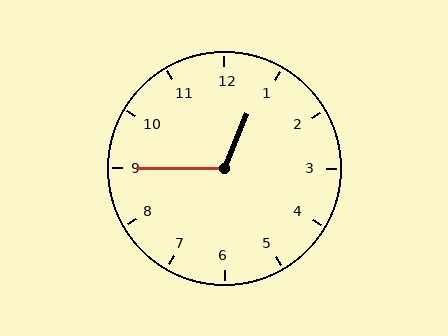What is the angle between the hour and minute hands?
Approximately 112 degrees.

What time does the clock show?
12:45.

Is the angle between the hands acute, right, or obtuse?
It is obtuse.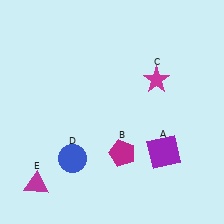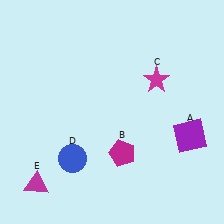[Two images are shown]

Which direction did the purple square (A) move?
The purple square (A) moved right.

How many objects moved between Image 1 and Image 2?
1 object moved between the two images.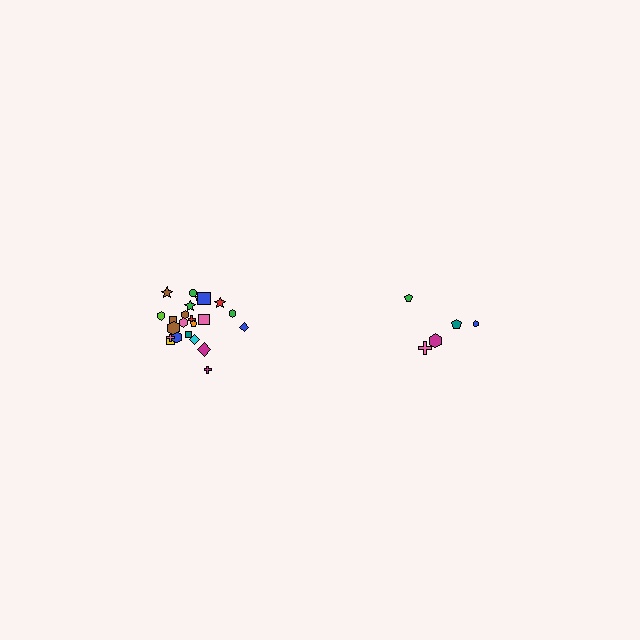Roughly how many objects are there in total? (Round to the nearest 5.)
Roughly 30 objects in total.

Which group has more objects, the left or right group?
The left group.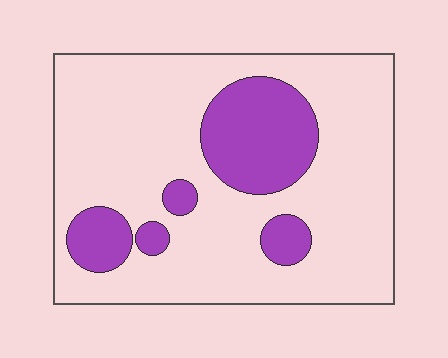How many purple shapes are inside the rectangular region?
5.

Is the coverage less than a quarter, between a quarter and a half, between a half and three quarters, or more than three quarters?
Less than a quarter.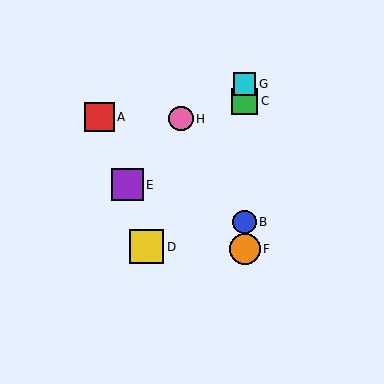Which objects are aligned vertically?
Objects B, C, F, G are aligned vertically.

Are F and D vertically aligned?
No, F is at x≈245 and D is at x≈147.